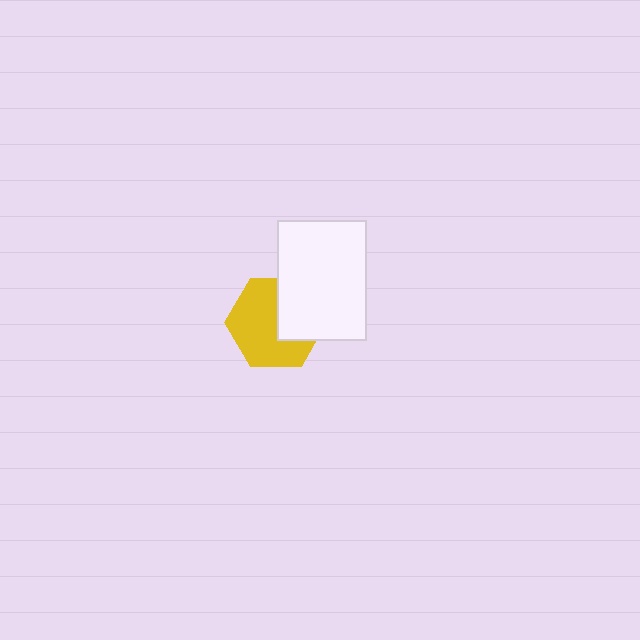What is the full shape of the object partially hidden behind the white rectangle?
The partially hidden object is a yellow hexagon.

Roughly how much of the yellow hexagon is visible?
About half of it is visible (roughly 64%).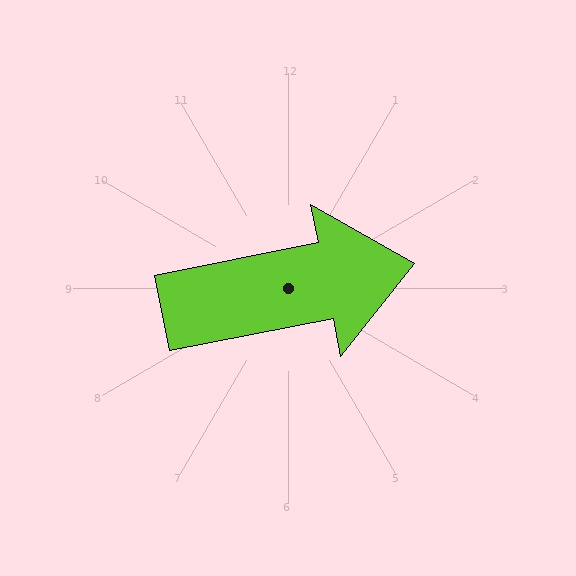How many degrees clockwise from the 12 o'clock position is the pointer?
Approximately 79 degrees.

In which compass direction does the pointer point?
East.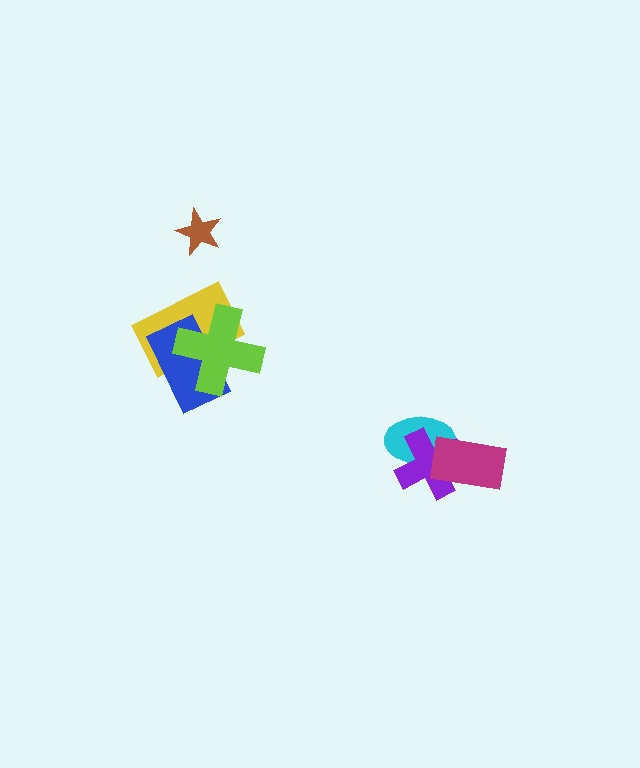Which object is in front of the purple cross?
The magenta rectangle is in front of the purple cross.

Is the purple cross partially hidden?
Yes, it is partially covered by another shape.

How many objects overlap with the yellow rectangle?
2 objects overlap with the yellow rectangle.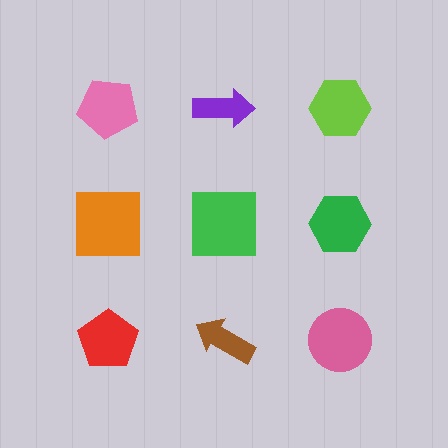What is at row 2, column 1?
An orange square.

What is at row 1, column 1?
A pink pentagon.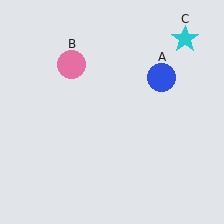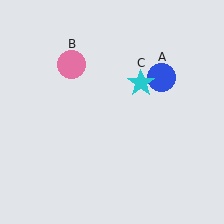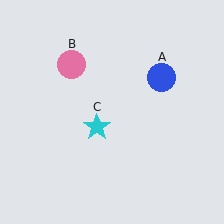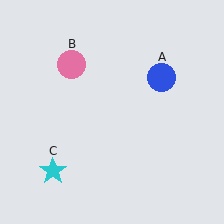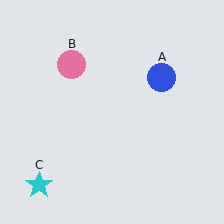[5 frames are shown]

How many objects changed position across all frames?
1 object changed position: cyan star (object C).